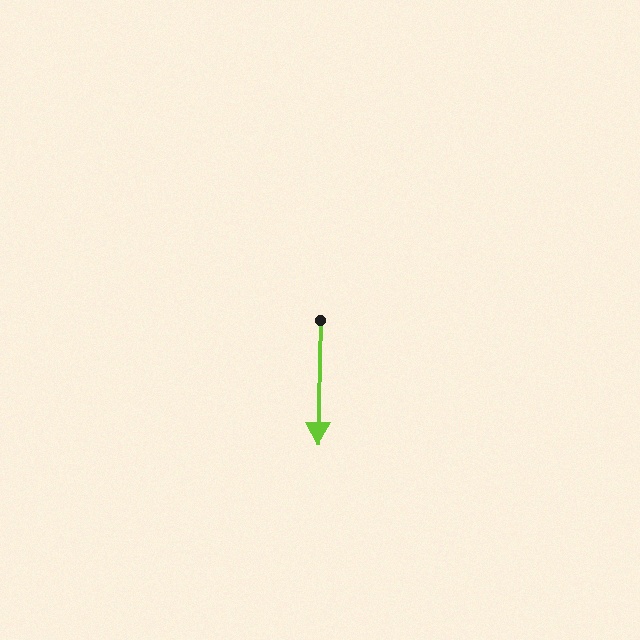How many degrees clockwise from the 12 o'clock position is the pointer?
Approximately 181 degrees.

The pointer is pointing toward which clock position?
Roughly 6 o'clock.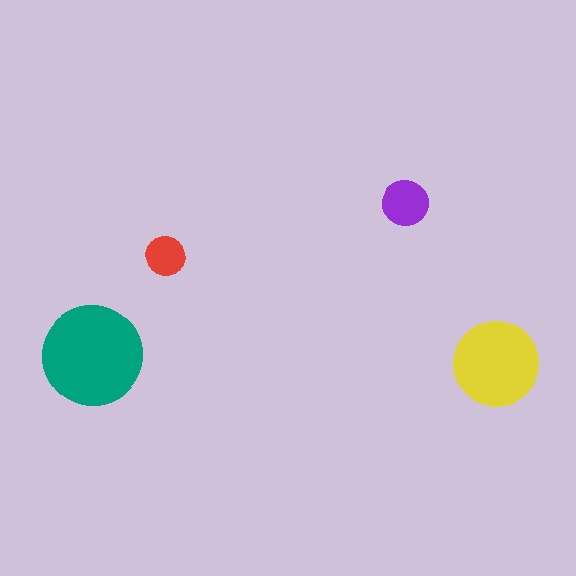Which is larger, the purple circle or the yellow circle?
The yellow one.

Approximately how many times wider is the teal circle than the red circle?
About 2.5 times wider.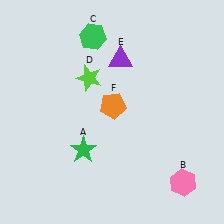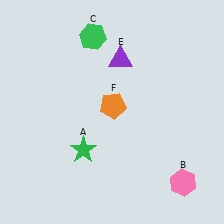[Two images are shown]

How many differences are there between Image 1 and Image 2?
There is 1 difference between the two images.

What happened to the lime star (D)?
The lime star (D) was removed in Image 2. It was in the top-left area of Image 1.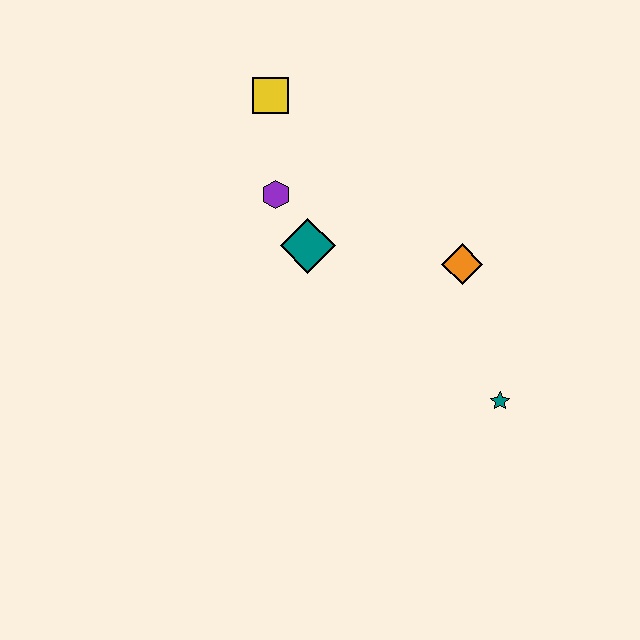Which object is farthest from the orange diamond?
The yellow square is farthest from the orange diamond.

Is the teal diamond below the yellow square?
Yes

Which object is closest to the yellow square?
The purple hexagon is closest to the yellow square.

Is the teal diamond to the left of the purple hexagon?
No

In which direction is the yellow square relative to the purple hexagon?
The yellow square is above the purple hexagon.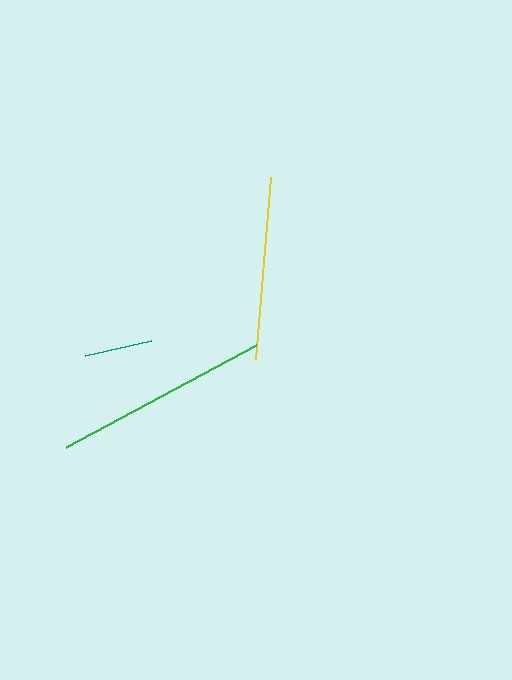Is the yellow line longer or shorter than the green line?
The green line is longer than the yellow line.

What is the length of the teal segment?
The teal segment is approximately 68 pixels long.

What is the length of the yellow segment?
The yellow segment is approximately 183 pixels long.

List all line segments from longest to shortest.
From longest to shortest: green, yellow, teal.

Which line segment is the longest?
The green line is the longest at approximately 216 pixels.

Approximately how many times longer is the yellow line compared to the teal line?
The yellow line is approximately 2.7 times the length of the teal line.